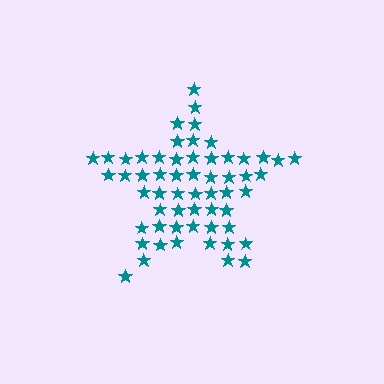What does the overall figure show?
The overall figure shows a star.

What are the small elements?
The small elements are stars.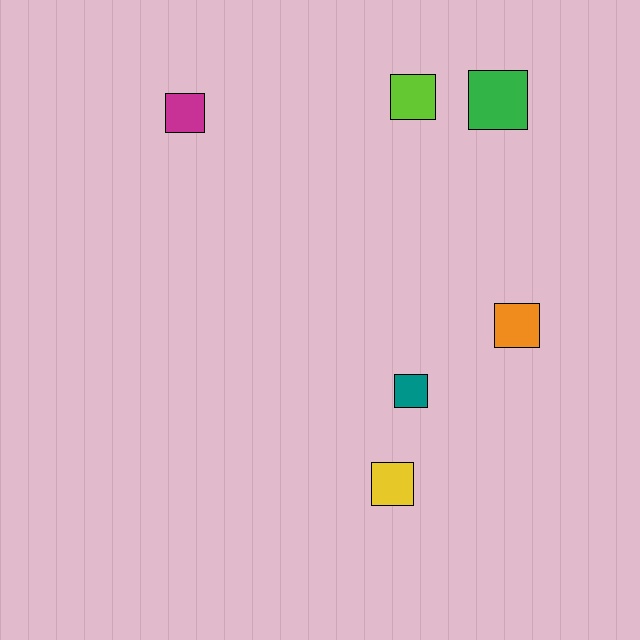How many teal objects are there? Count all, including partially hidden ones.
There is 1 teal object.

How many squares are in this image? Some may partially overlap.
There are 6 squares.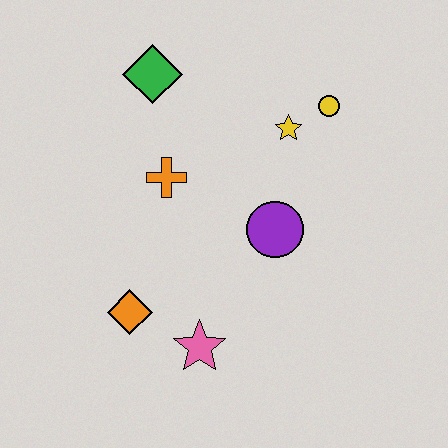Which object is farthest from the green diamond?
The pink star is farthest from the green diamond.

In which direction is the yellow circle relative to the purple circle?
The yellow circle is above the purple circle.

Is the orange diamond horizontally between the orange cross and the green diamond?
No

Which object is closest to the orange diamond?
The pink star is closest to the orange diamond.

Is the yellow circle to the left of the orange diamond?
No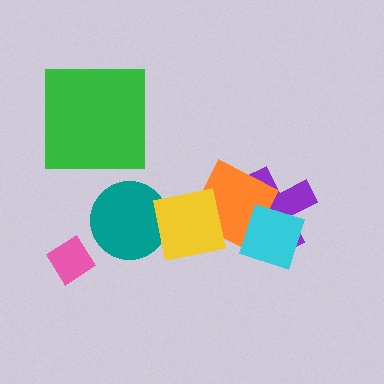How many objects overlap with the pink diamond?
0 objects overlap with the pink diamond.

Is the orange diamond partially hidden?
Yes, it is partially covered by another shape.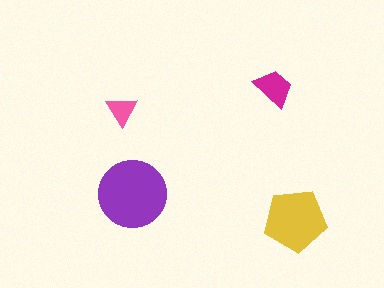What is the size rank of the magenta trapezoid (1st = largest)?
3rd.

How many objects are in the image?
There are 4 objects in the image.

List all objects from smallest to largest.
The pink triangle, the magenta trapezoid, the yellow pentagon, the purple circle.